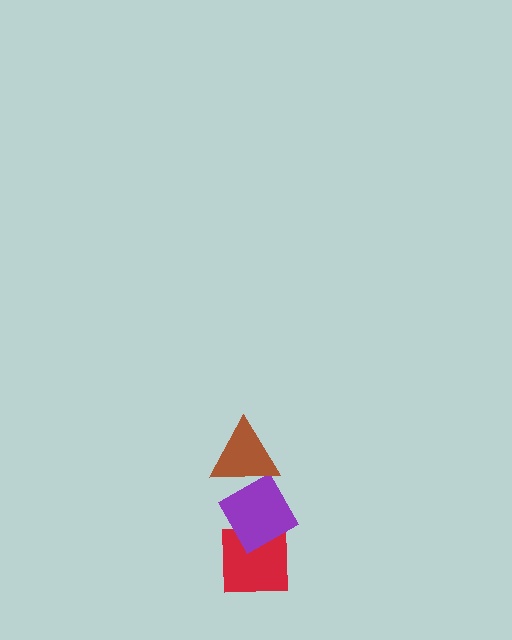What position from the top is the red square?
The red square is 3rd from the top.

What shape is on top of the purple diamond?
The brown triangle is on top of the purple diamond.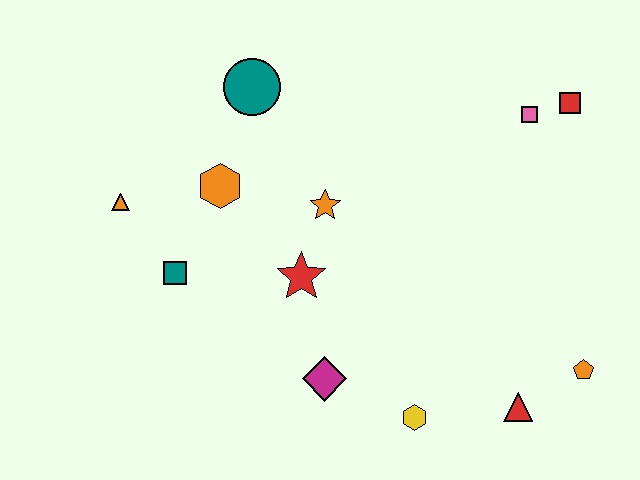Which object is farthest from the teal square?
The red square is farthest from the teal square.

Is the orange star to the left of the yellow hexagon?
Yes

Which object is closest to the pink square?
The red square is closest to the pink square.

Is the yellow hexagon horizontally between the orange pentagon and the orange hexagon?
Yes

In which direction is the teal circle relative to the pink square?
The teal circle is to the left of the pink square.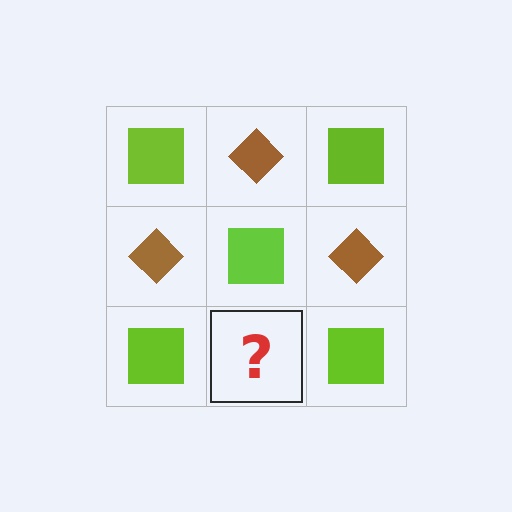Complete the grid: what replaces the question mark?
The question mark should be replaced with a brown diamond.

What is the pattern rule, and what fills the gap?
The rule is that it alternates lime square and brown diamond in a checkerboard pattern. The gap should be filled with a brown diamond.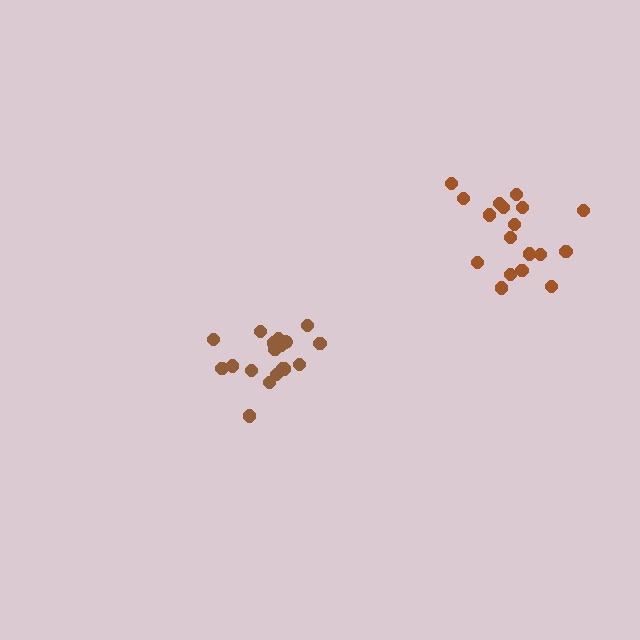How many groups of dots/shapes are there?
There are 2 groups.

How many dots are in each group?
Group 1: 19 dots, Group 2: 18 dots (37 total).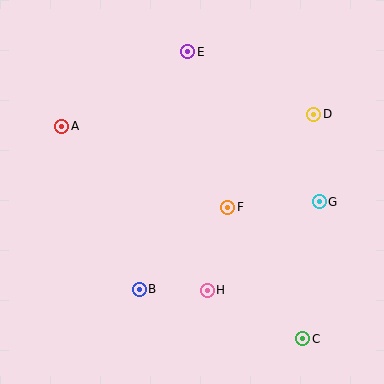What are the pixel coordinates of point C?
Point C is at (303, 339).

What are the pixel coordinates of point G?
Point G is at (319, 202).